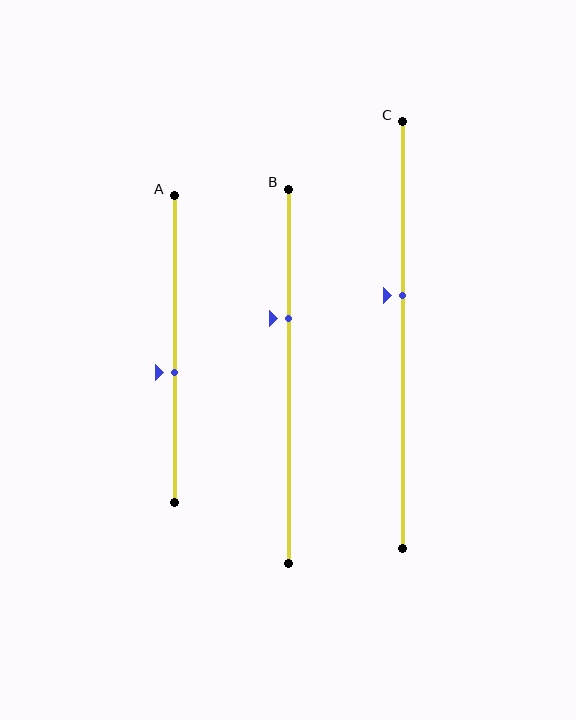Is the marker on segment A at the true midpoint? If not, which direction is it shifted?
No, the marker on segment A is shifted downward by about 8% of the segment length.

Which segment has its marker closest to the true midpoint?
Segment A has its marker closest to the true midpoint.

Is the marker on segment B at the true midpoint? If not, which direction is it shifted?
No, the marker on segment B is shifted upward by about 16% of the segment length.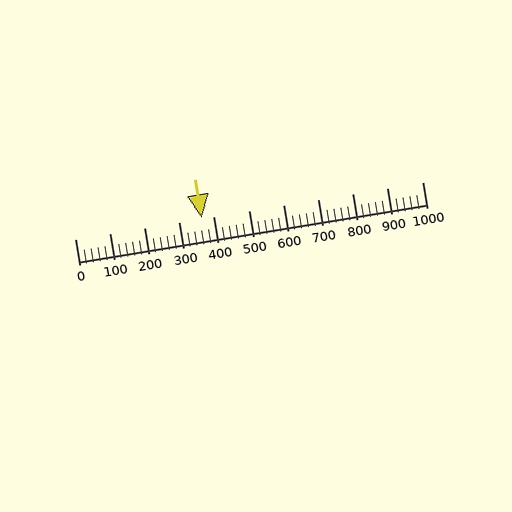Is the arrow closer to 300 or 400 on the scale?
The arrow is closer to 400.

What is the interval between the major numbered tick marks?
The major tick marks are spaced 100 units apart.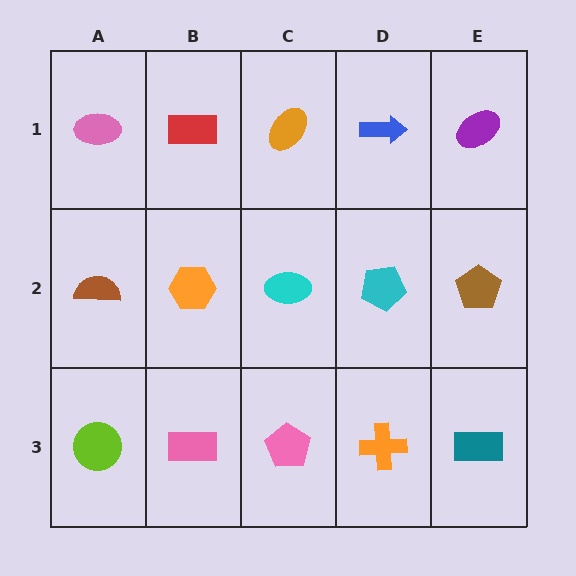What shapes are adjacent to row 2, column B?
A red rectangle (row 1, column B), a pink rectangle (row 3, column B), a brown semicircle (row 2, column A), a cyan ellipse (row 2, column C).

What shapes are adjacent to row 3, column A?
A brown semicircle (row 2, column A), a pink rectangle (row 3, column B).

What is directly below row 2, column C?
A pink pentagon.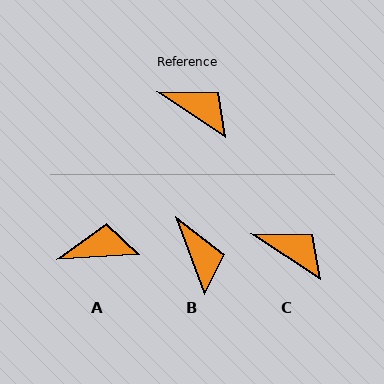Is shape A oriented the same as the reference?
No, it is off by about 37 degrees.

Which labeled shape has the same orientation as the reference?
C.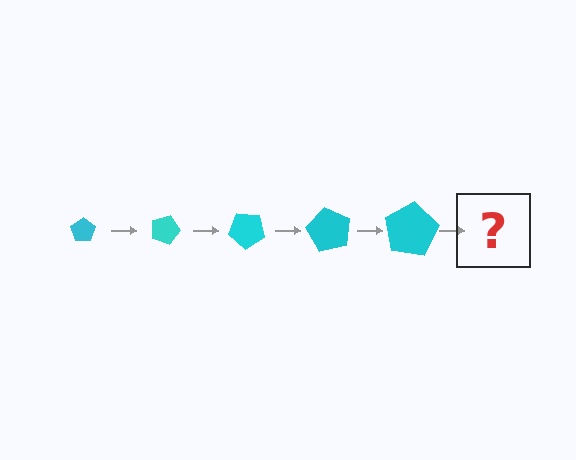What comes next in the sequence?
The next element should be a pentagon, larger than the previous one and rotated 100 degrees from the start.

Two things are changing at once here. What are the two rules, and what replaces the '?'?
The two rules are that the pentagon grows larger each step and it rotates 20 degrees each step. The '?' should be a pentagon, larger than the previous one and rotated 100 degrees from the start.